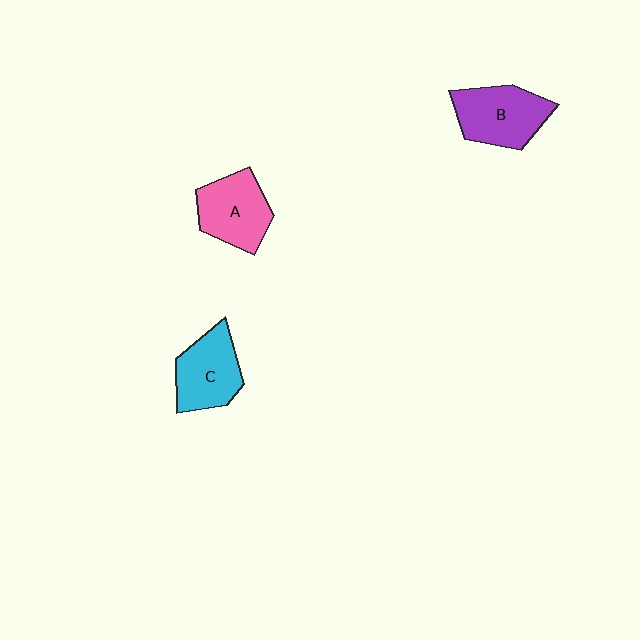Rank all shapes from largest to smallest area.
From largest to smallest: B (purple), A (pink), C (cyan).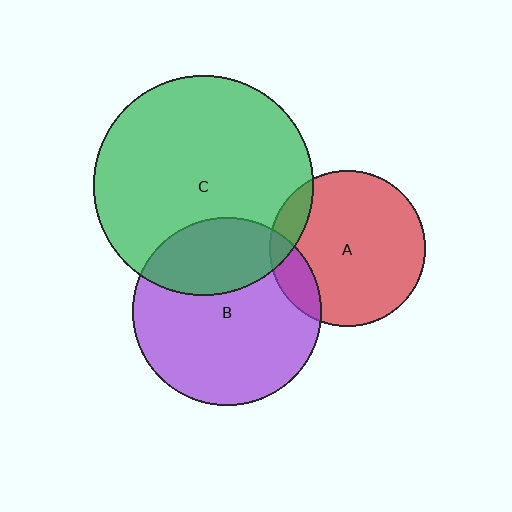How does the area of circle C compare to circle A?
Approximately 2.0 times.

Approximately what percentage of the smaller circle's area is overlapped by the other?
Approximately 30%.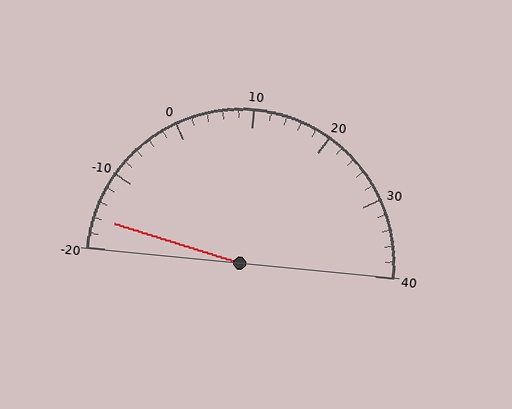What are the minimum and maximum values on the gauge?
The gauge ranges from -20 to 40.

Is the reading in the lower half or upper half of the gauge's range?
The reading is in the lower half of the range (-20 to 40).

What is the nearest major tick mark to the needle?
The nearest major tick mark is -20.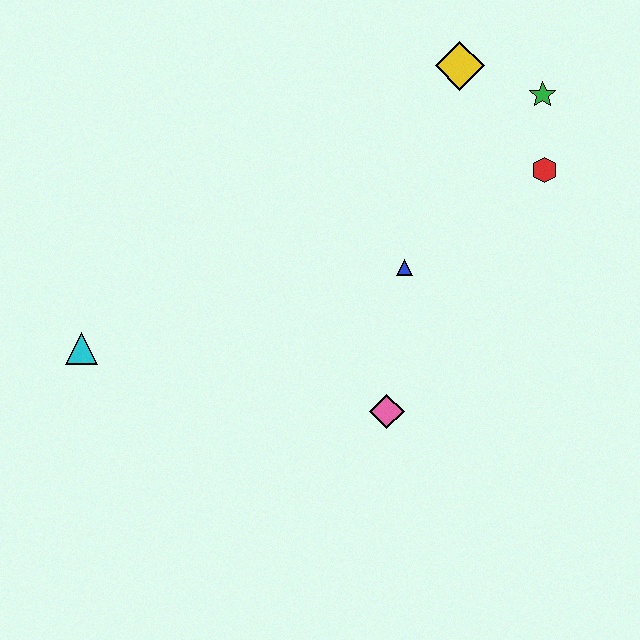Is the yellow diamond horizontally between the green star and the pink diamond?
Yes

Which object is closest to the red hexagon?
The green star is closest to the red hexagon.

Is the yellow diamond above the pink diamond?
Yes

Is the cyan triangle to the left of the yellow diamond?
Yes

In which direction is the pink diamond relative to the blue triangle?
The pink diamond is below the blue triangle.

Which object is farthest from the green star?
The cyan triangle is farthest from the green star.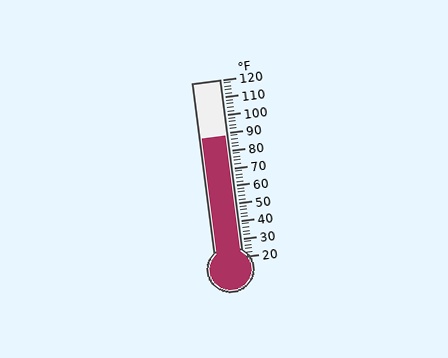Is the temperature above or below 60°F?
The temperature is above 60°F.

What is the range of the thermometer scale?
The thermometer scale ranges from 20°F to 120°F.